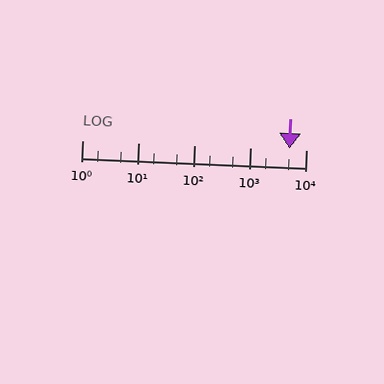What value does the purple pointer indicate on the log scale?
The pointer indicates approximately 5000.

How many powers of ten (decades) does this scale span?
The scale spans 4 decades, from 1 to 10000.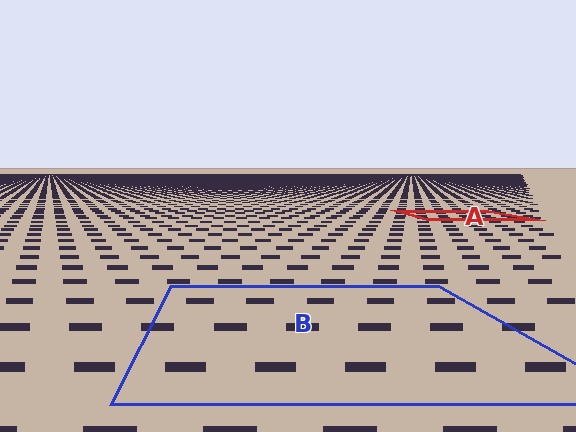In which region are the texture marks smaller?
The texture marks are smaller in region A, because it is farther away.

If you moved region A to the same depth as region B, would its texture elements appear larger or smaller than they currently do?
They would appear larger. At a closer depth, the same texture elements are projected at a bigger on-screen size.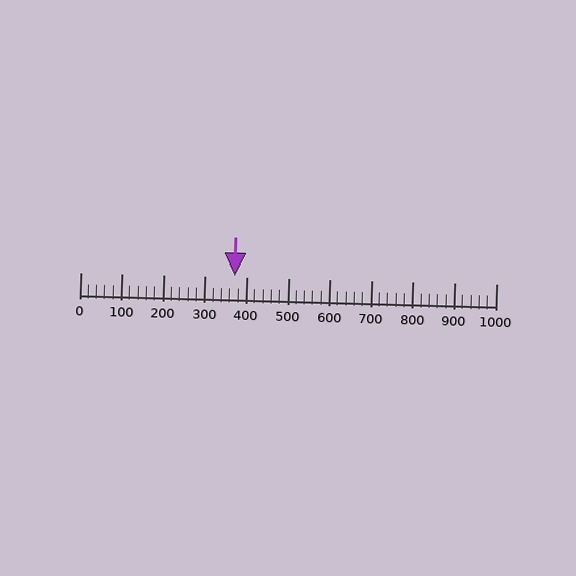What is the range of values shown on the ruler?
The ruler shows values from 0 to 1000.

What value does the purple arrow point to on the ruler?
The purple arrow points to approximately 372.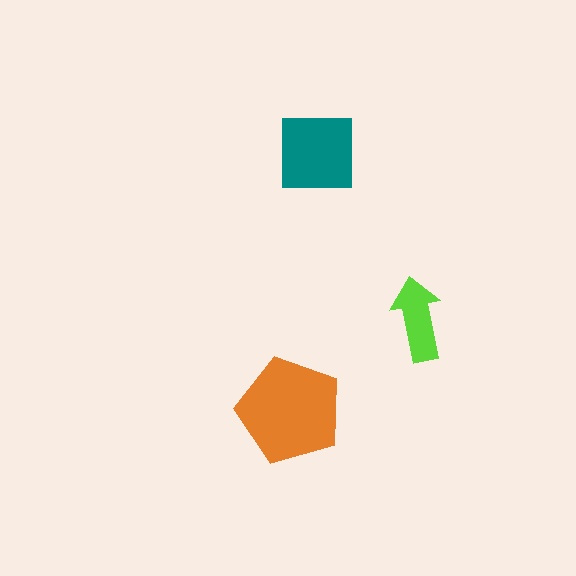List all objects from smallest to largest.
The lime arrow, the teal square, the orange pentagon.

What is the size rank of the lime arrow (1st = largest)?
3rd.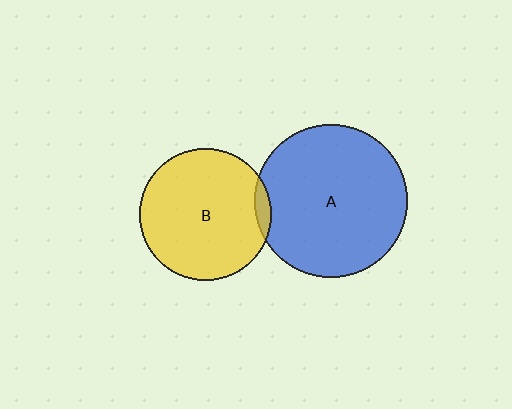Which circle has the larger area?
Circle A (blue).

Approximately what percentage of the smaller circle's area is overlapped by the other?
Approximately 5%.